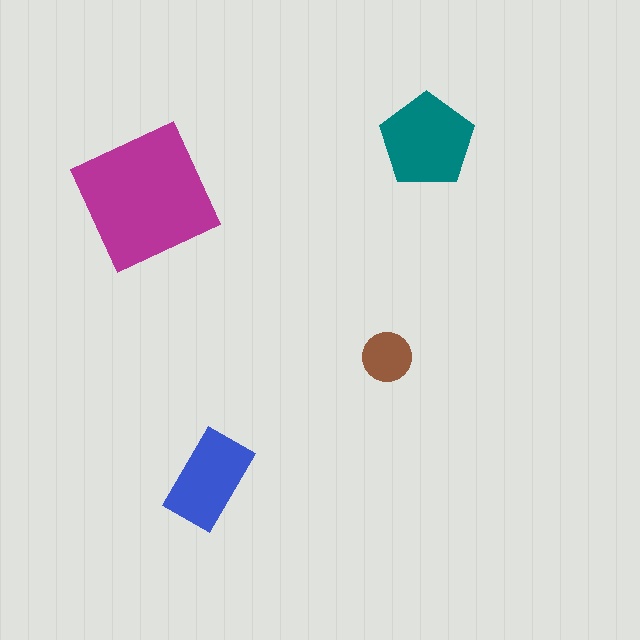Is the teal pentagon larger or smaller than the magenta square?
Smaller.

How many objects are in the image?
There are 4 objects in the image.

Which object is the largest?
The magenta square.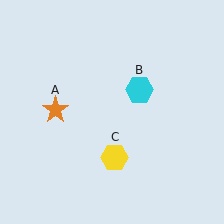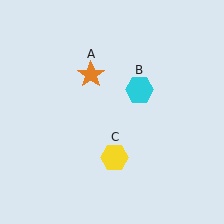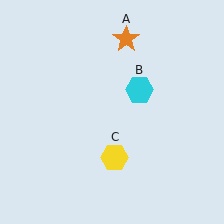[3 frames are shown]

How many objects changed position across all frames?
1 object changed position: orange star (object A).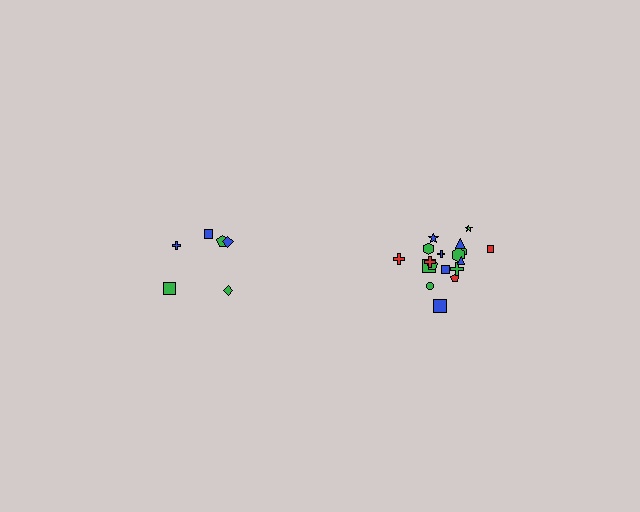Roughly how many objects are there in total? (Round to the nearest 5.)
Roughly 25 objects in total.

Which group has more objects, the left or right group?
The right group.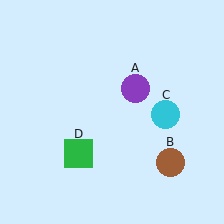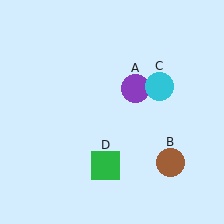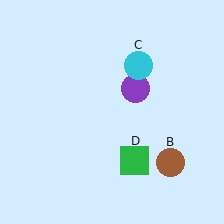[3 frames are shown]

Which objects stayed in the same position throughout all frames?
Purple circle (object A) and brown circle (object B) remained stationary.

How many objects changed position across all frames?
2 objects changed position: cyan circle (object C), green square (object D).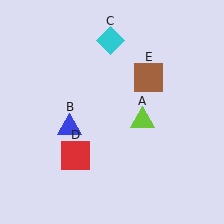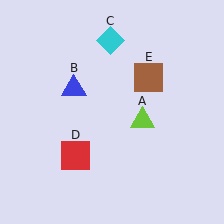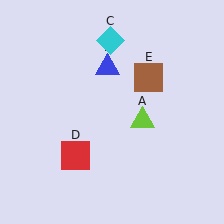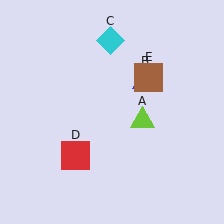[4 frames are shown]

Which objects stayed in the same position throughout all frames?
Lime triangle (object A) and cyan diamond (object C) and red square (object D) and brown square (object E) remained stationary.